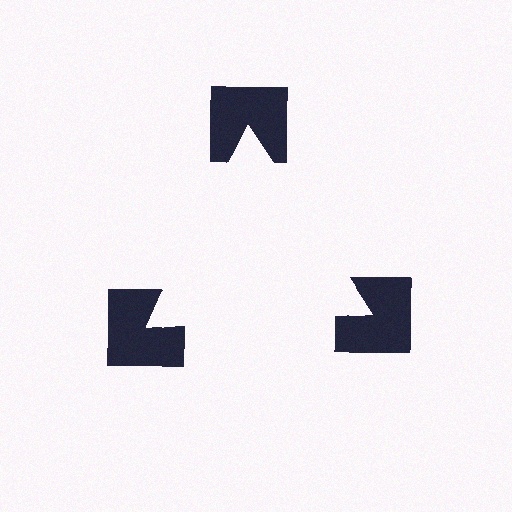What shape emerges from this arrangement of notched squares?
An illusory triangle — its edges are inferred from the aligned wedge cuts in the notched squares, not physically drawn.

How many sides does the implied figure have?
3 sides.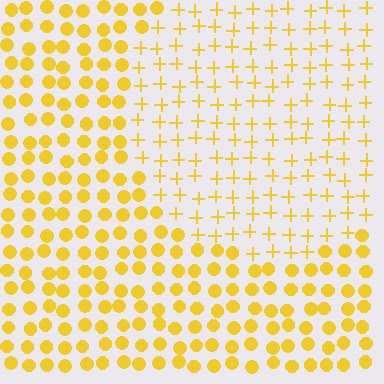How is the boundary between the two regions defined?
The boundary is defined by a change in element shape: plus signs inside vs. circles outside. All elements share the same color and spacing.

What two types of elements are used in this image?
The image uses plus signs inside the circle region and circles outside it.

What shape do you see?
I see a circle.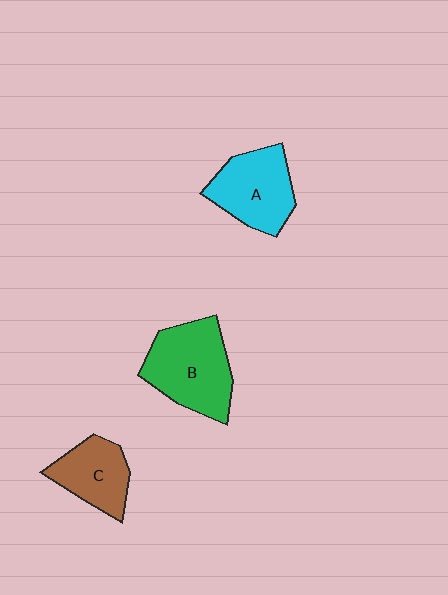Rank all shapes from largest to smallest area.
From largest to smallest: B (green), A (cyan), C (brown).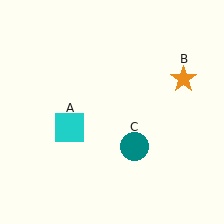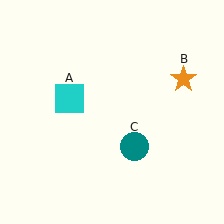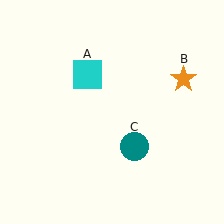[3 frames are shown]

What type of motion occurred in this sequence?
The cyan square (object A) rotated clockwise around the center of the scene.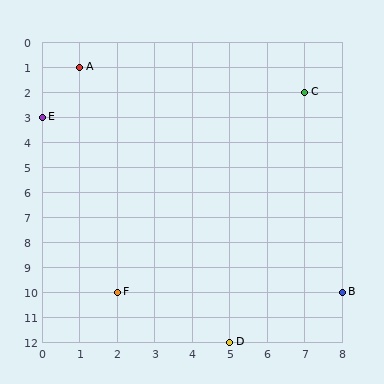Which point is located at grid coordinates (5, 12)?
Point D is at (5, 12).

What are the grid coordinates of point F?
Point F is at grid coordinates (2, 10).